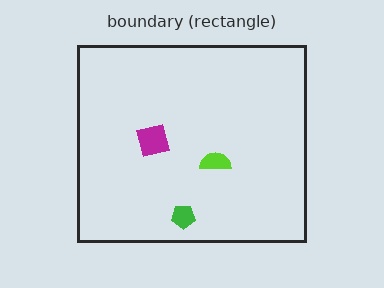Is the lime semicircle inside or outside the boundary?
Inside.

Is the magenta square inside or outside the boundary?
Inside.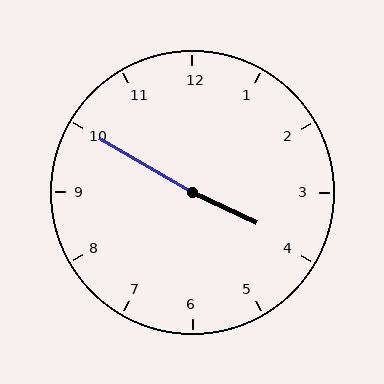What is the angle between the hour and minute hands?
Approximately 175 degrees.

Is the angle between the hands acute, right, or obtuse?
It is obtuse.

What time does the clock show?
3:50.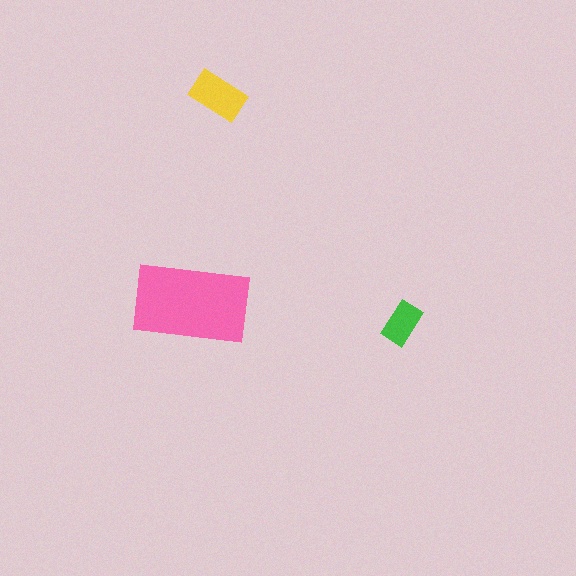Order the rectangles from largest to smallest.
the pink one, the yellow one, the green one.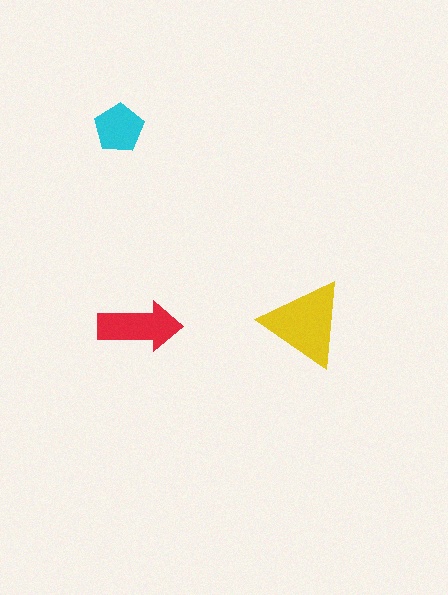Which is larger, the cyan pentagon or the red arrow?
The red arrow.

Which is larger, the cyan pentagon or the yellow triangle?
The yellow triangle.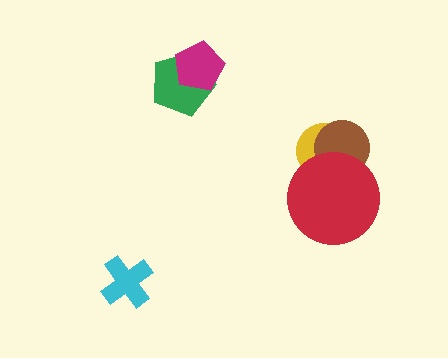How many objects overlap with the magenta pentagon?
1 object overlaps with the magenta pentagon.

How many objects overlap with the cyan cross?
0 objects overlap with the cyan cross.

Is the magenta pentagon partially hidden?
No, no other shape covers it.